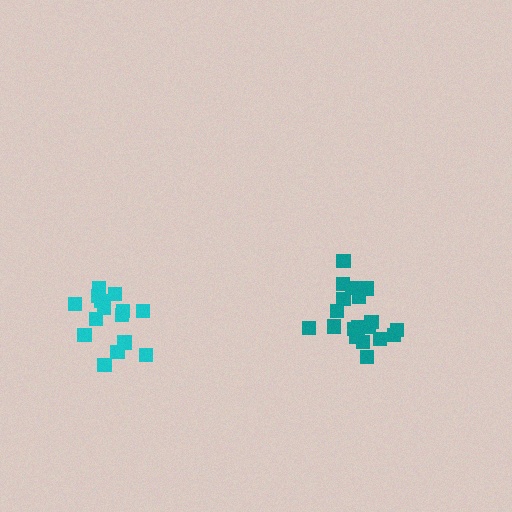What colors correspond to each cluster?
The clusters are colored: teal, cyan.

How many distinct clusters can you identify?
There are 2 distinct clusters.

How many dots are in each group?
Group 1: 19 dots, Group 2: 15 dots (34 total).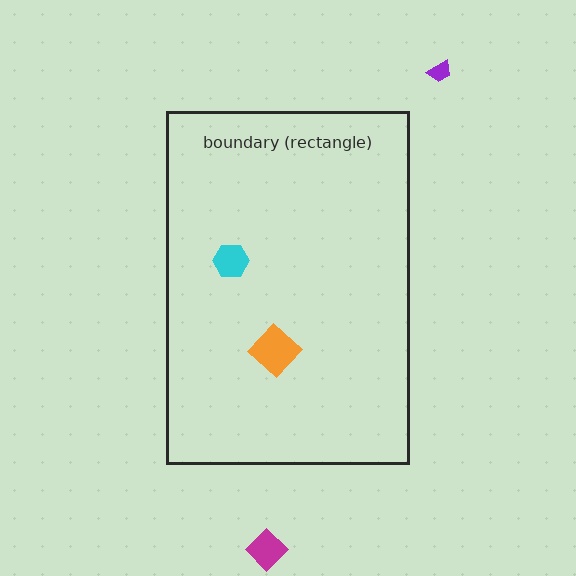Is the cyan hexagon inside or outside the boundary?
Inside.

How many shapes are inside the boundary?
2 inside, 2 outside.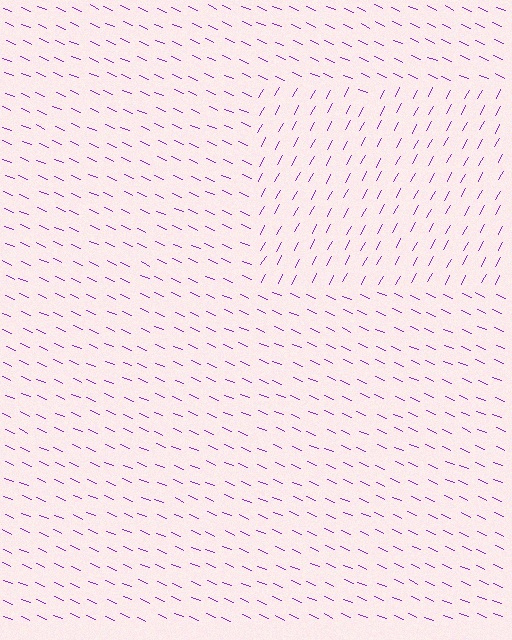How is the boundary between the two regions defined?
The boundary is defined purely by a change in line orientation (approximately 84 degrees difference). All lines are the same color and thickness.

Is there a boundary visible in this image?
Yes, there is a texture boundary formed by a change in line orientation.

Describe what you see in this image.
The image is filled with small purple line segments. A rectangle region in the image has lines oriented differently from the surrounding lines, creating a visible texture boundary.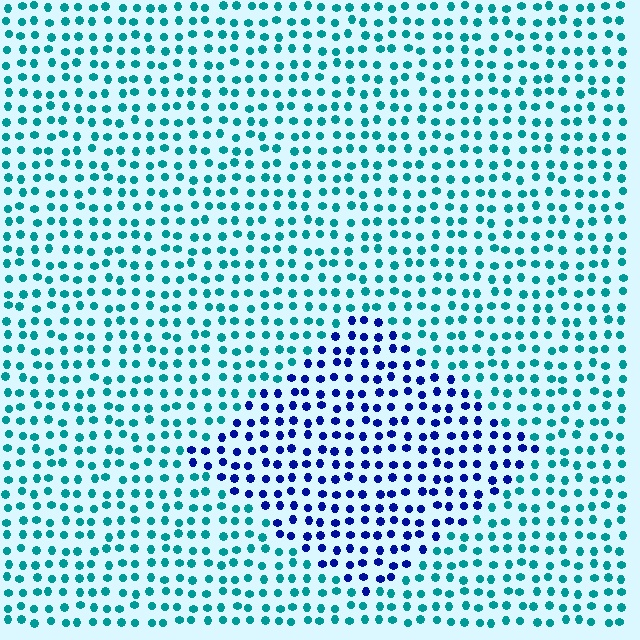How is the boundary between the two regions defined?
The boundary is defined purely by a slight shift in hue (about 56 degrees). Spacing, size, and orientation are identical on both sides.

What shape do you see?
I see a diamond.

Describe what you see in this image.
The image is filled with small teal elements in a uniform arrangement. A diamond-shaped region is visible where the elements are tinted to a slightly different hue, forming a subtle color boundary.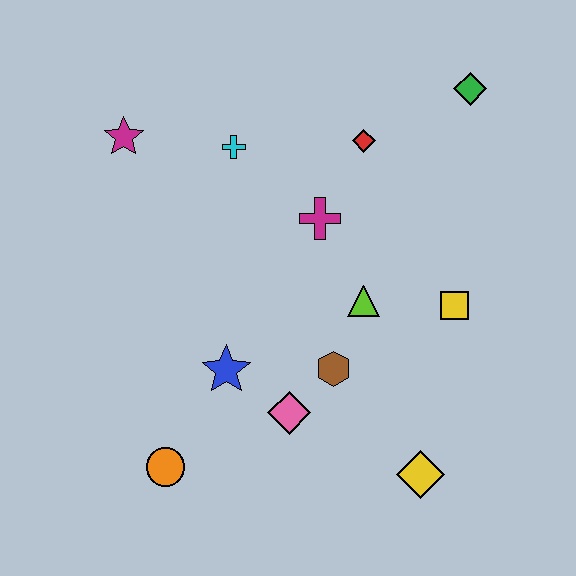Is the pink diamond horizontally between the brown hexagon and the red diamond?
No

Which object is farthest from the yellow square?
The magenta star is farthest from the yellow square.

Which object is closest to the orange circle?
The blue star is closest to the orange circle.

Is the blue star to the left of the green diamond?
Yes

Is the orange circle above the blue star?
No